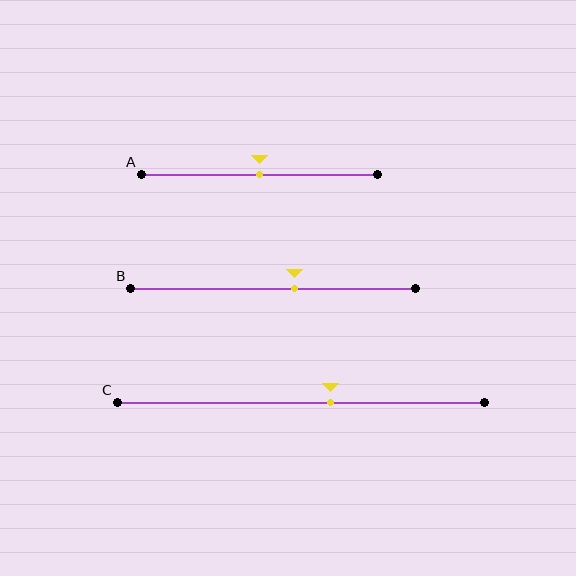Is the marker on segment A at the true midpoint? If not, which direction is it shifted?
Yes, the marker on segment A is at the true midpoint.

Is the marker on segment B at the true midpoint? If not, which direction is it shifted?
No, the marker on segment B is shifted to the right by about 8% of the segment length.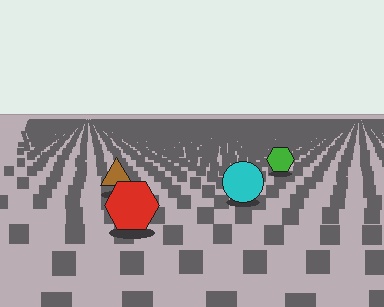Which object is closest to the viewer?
The red hexagon is closest. The texture marks near it are larger and more spread out.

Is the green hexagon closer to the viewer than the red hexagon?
No. The red hexagon is closer — you can tell from the texture gradient: the ground texture is coarser near it.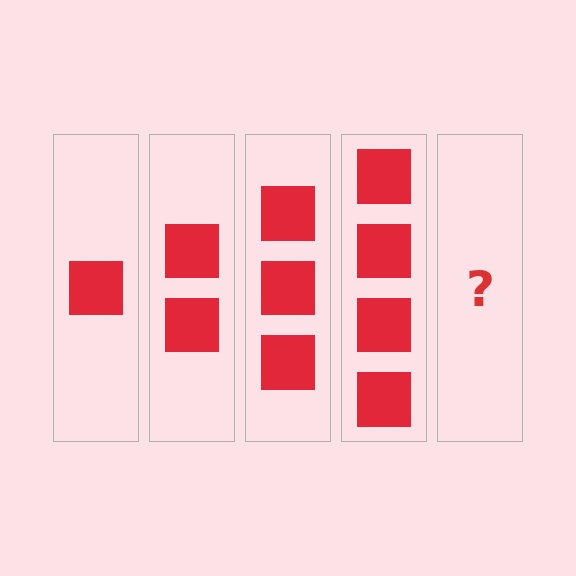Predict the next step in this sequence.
The next step is 5 squares.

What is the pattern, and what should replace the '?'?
The pattern is that each step adds one more square. The '?' should be 5 squares.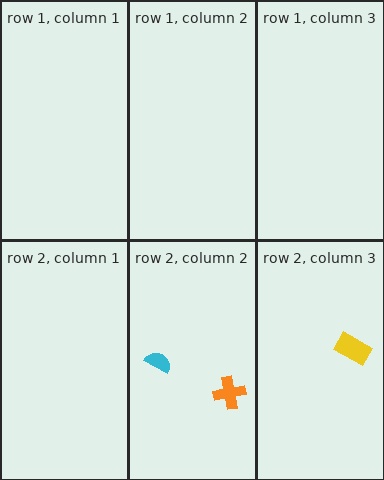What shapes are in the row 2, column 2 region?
The orange cross, the cyan semicircle.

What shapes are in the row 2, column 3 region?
The yellow rectangle.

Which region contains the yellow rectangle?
The row 2, column 3 region.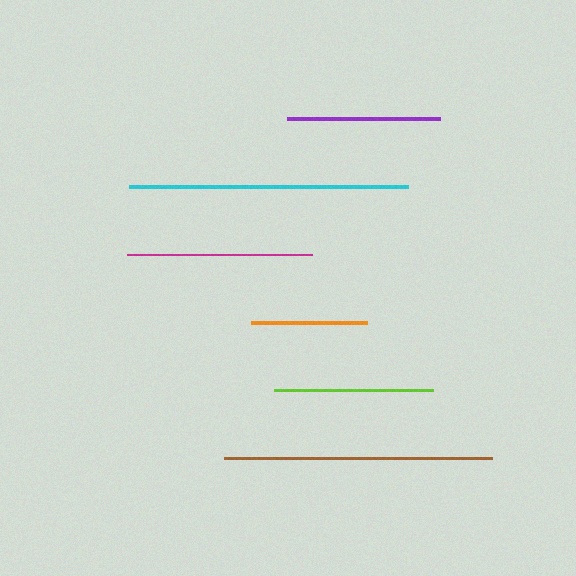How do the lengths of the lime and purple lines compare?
The lime and purple lines are approximately the same length.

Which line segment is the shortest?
The orange line is the shortest at approximately 116 pixels.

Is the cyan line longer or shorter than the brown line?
The cyan line is longer than the brown line.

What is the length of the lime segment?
The lime segment is approximately 159 pixels long.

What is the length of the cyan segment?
The cyan segment is approximately 279 pixels long.